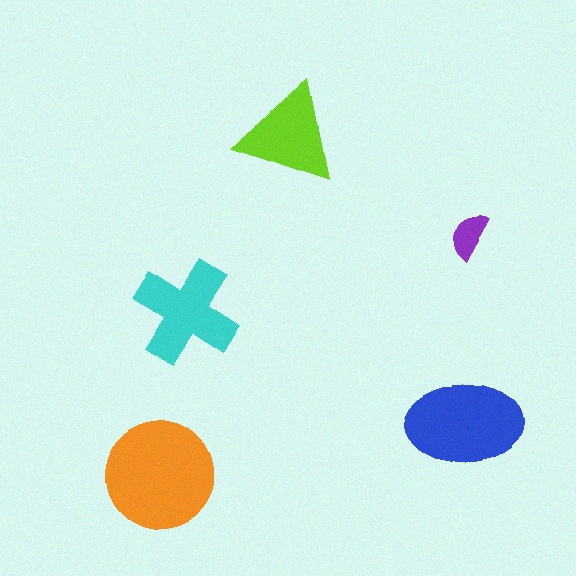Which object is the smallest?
The purple semicircle.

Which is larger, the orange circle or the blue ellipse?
The orange circle.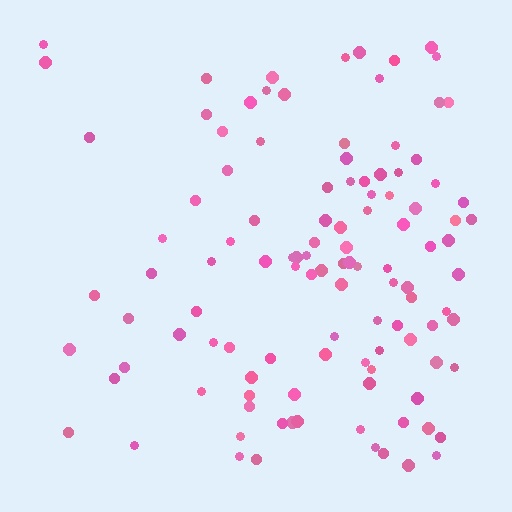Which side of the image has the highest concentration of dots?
The right.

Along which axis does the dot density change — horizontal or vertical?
Horizontal.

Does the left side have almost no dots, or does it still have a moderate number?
Still a moderate number, just noticeably fewer than the right.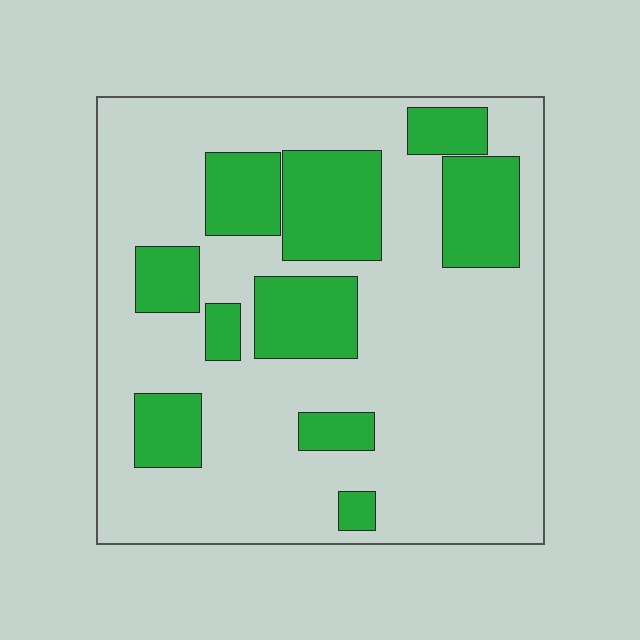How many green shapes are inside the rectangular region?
10.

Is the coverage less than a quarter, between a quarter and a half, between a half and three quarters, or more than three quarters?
Between a quarter and a half.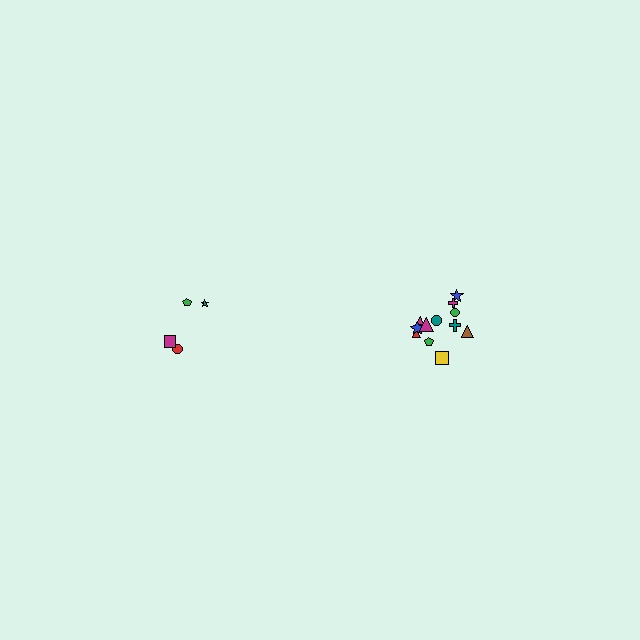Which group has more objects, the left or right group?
The right group.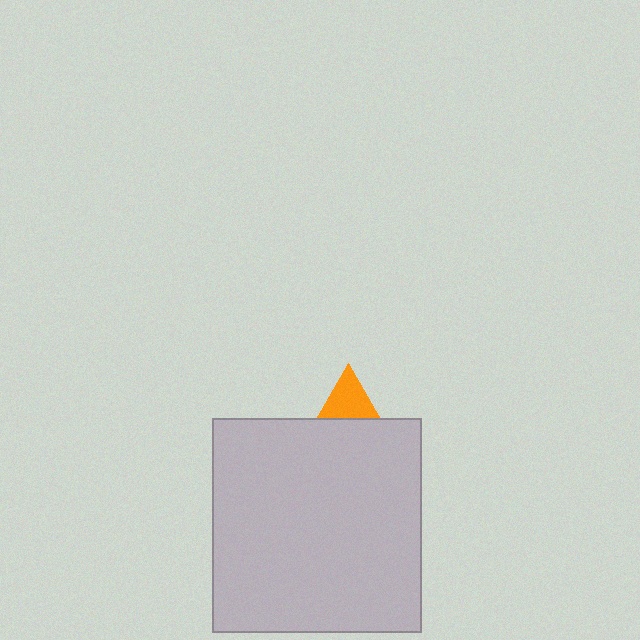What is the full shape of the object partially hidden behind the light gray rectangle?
The partially hidden object is an orange triangle.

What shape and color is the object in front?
The object in front is a light gray rectangle.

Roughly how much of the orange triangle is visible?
A small part of it is visible (roughly 35%).